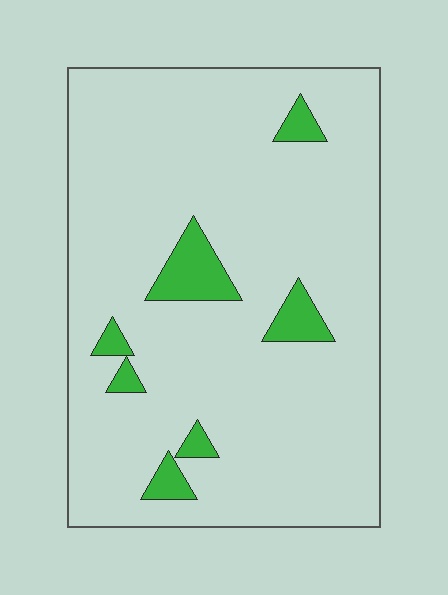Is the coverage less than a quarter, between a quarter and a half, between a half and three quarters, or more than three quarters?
Less than a quarter.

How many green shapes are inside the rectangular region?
7.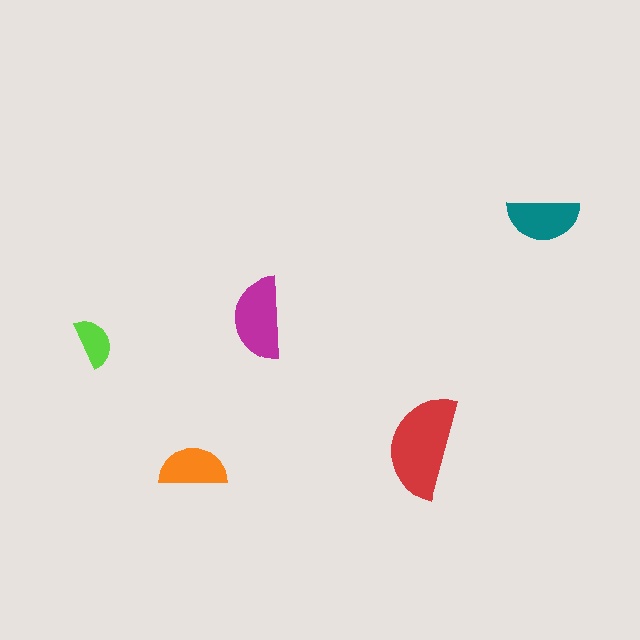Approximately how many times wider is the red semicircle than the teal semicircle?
About 1.5 times wider.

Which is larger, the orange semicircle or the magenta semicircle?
The magenta one.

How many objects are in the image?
There are 5 objects in the image.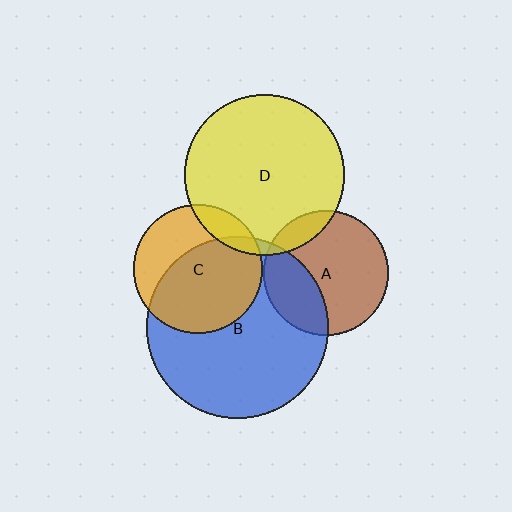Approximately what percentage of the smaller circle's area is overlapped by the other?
Approximately 60%.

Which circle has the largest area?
Circle B (blue).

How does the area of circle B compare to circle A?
Approximately 2.1 times.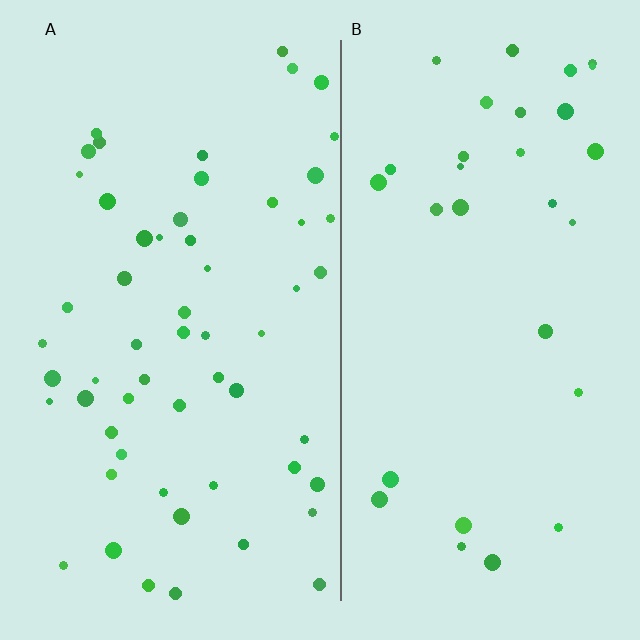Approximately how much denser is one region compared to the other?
Approximately 1.8× — region A over region B.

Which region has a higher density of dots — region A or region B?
A (the left).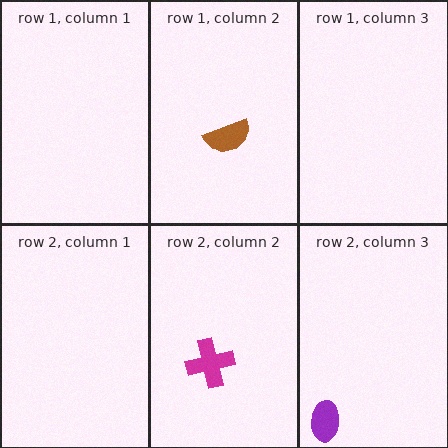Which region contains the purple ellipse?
The row 2, column 3 region.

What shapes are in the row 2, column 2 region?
The magenta cross.